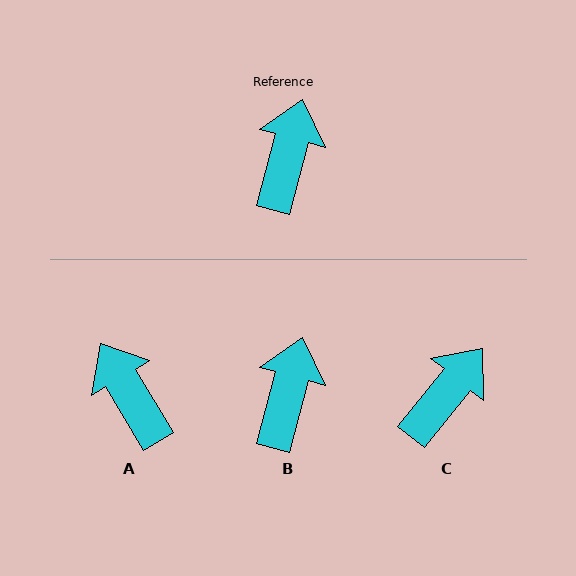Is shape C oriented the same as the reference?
No, it is off by about 24 degrees.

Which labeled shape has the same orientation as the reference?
B.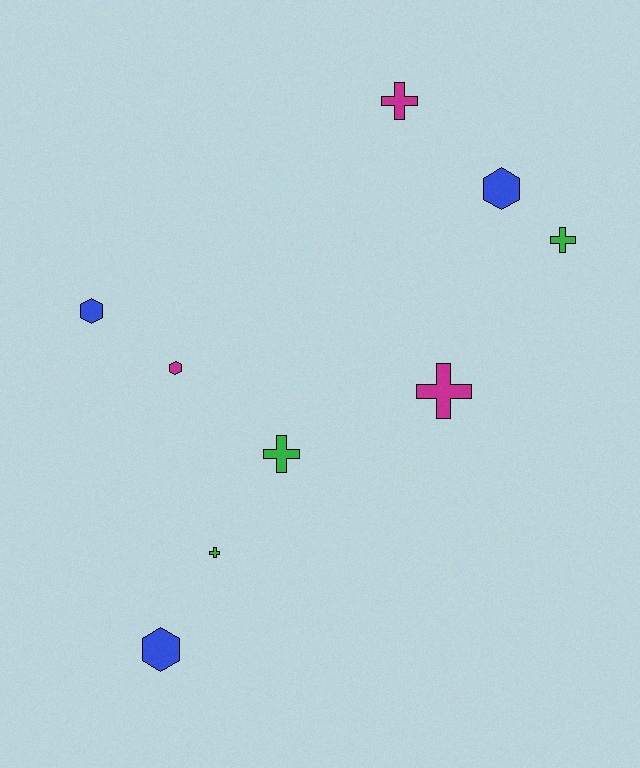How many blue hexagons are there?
There are 3 blue hexagons.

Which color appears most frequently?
Blue, with 3 objects.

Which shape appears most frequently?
Cross, with 5 objects.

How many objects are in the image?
There are 9 objects.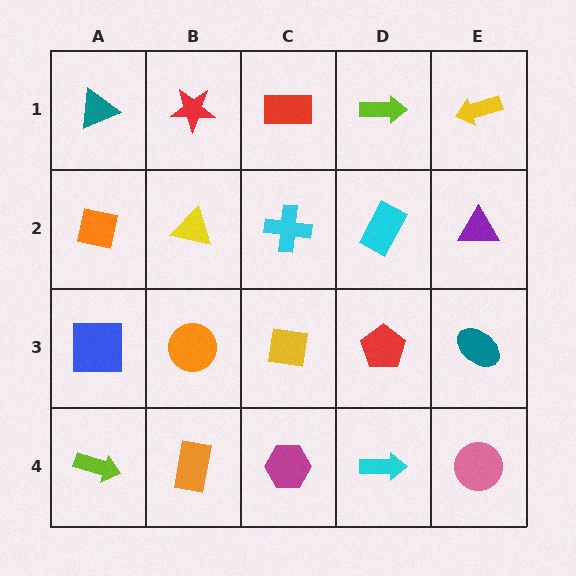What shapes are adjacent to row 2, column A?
A teal triangle (row 1, column A), a blue square (row 3, column A), a yellow triangle (row 2, column B).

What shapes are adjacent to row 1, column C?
A cyan cross (row 2, column C), a red star (row 1, column B), a lime arrow (row 1, column D).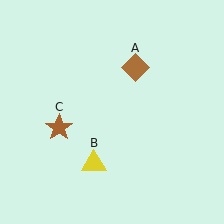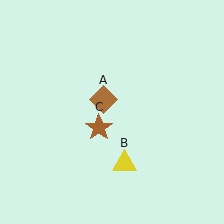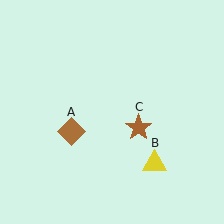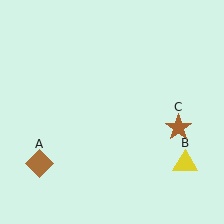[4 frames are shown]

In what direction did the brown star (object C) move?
The brown star (object C) moved right.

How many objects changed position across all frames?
3 objects changed position: brown diamond (object A), yellow triangle (object B), brown star (object C).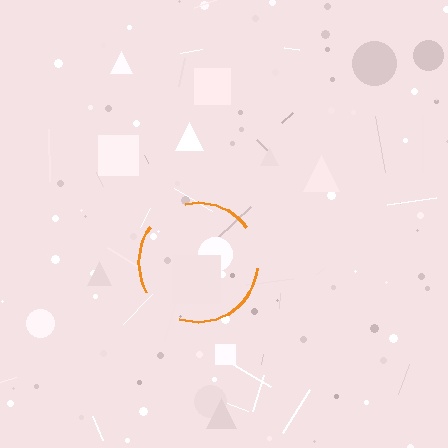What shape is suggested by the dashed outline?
The dashed outline suggests a circle.